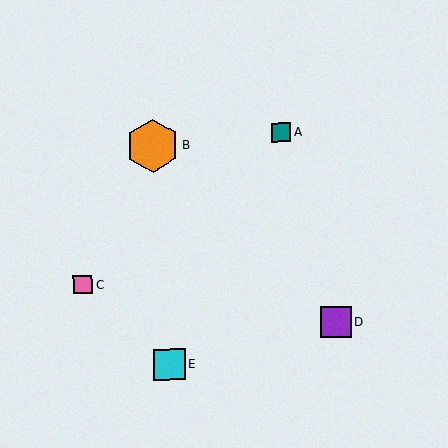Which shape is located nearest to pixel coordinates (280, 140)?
The teal square (labeled A) at (281, 133) is nearest to that location.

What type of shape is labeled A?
Shape A is a teal square.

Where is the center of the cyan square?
The center of the cyan square is at (170, 364).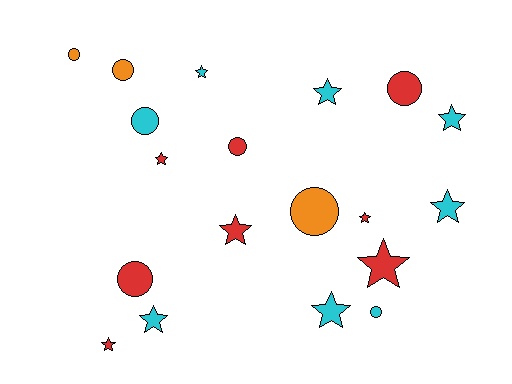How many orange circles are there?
There are 3 orange circles.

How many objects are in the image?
There are 19 objects.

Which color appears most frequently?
Cyan, with 8 objects.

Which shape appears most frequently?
Star, with 11 objects.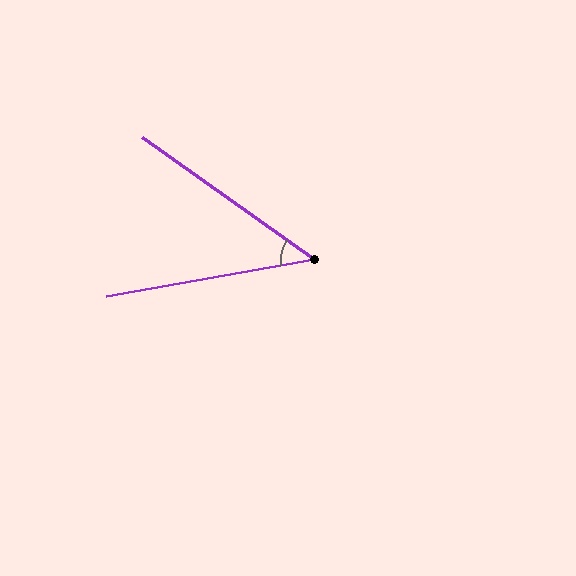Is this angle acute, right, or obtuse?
It is acute.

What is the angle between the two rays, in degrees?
Approximately 45 degrees.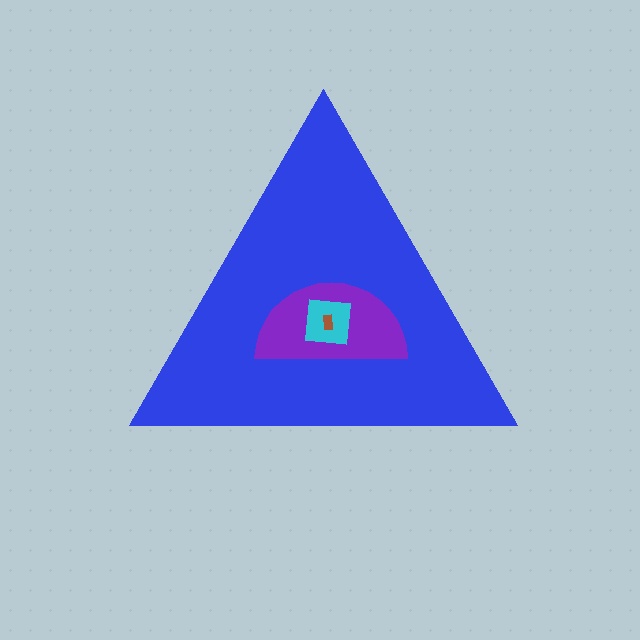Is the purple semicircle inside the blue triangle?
Yes.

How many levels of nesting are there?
4.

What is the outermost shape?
The blue triangle.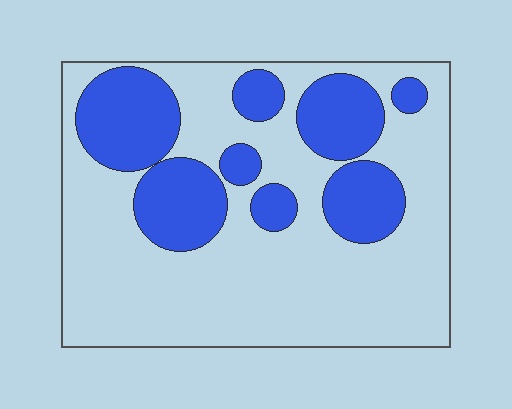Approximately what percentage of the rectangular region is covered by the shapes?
Approximately 30%.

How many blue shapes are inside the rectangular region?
8.